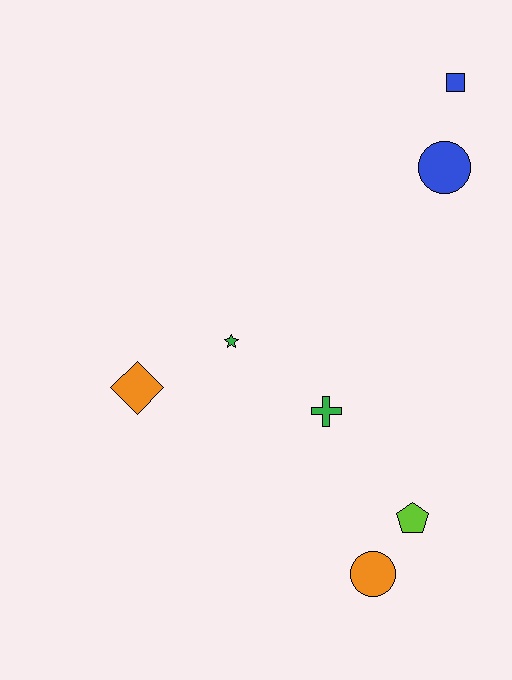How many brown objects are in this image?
There are no brown objects.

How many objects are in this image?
There are 7 objects.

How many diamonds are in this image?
There is 1 diamond.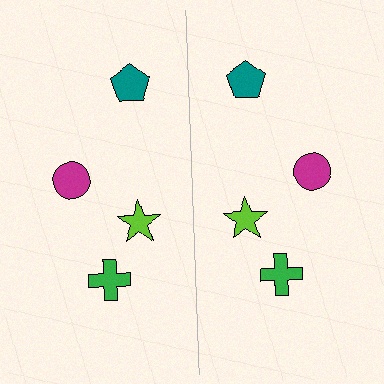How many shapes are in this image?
There are 8 shapes in this image.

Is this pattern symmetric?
Yes, this pattern has bilateral (reflection) symmetry.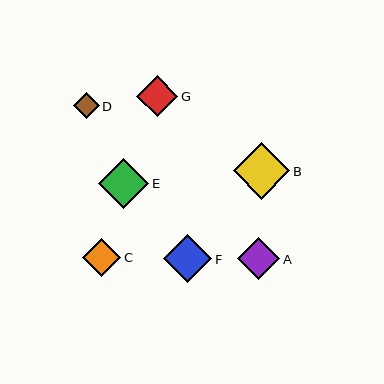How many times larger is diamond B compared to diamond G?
Diamond B is approximately 1.4 times the size of diamond G.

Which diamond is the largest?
Diamond B is the largest with a size of approximately 57 pixels.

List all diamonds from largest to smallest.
From largest to smallest: B, E, F, A, G, C, D.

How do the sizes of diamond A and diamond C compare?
Diamond A and diamond C are approximately the same size.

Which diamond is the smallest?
Diamond D is the smallest with a size of approximately 26 pixels.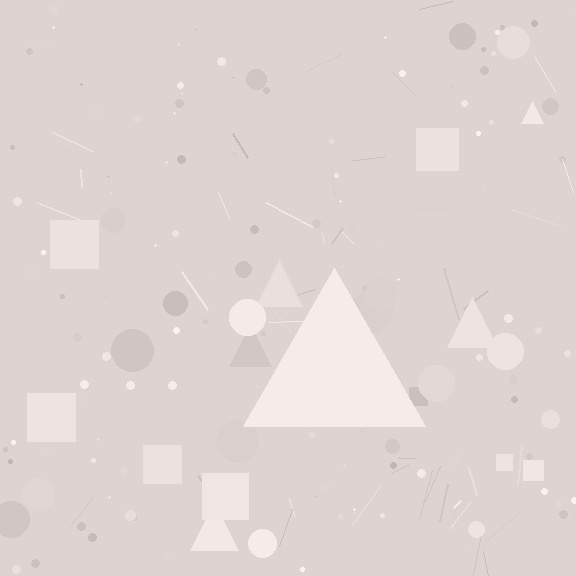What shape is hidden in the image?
A triangle is hidden in the image.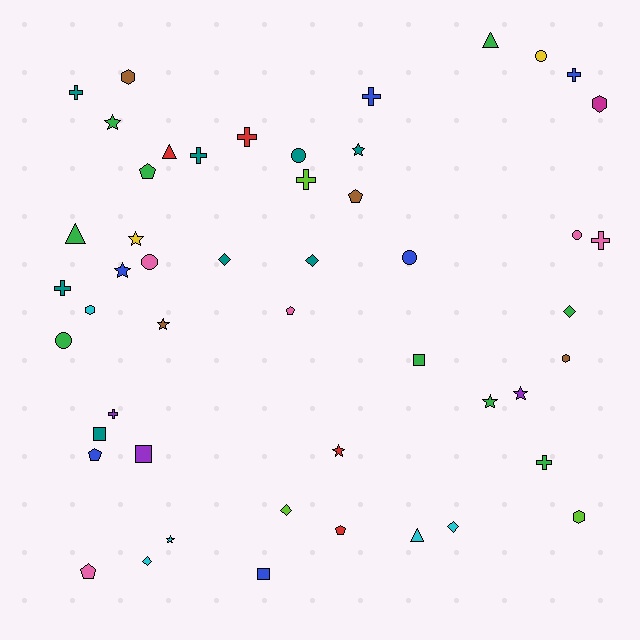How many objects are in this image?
There are 50 objects.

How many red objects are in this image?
There are 4 red objects.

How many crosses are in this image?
There are 10 crosses.